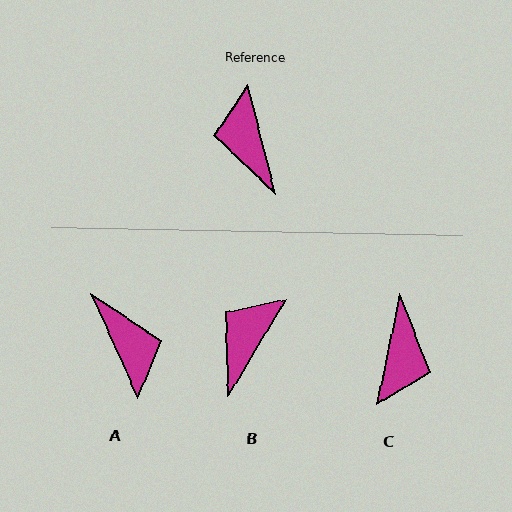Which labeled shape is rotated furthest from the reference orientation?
A, about 170 degrees away.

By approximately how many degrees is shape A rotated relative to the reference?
Approximately 170 degrees clockwise.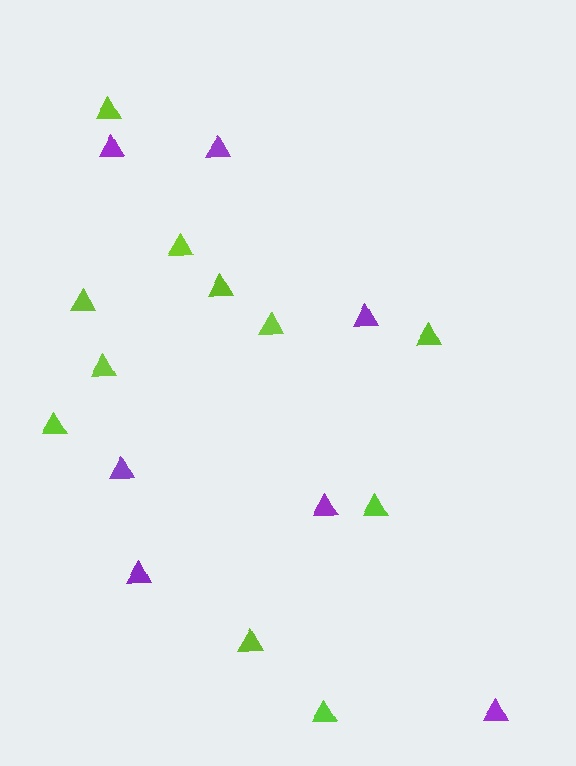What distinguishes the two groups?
There are 2 groups: one group of lime triangles (11) and one group of purple triangles (7).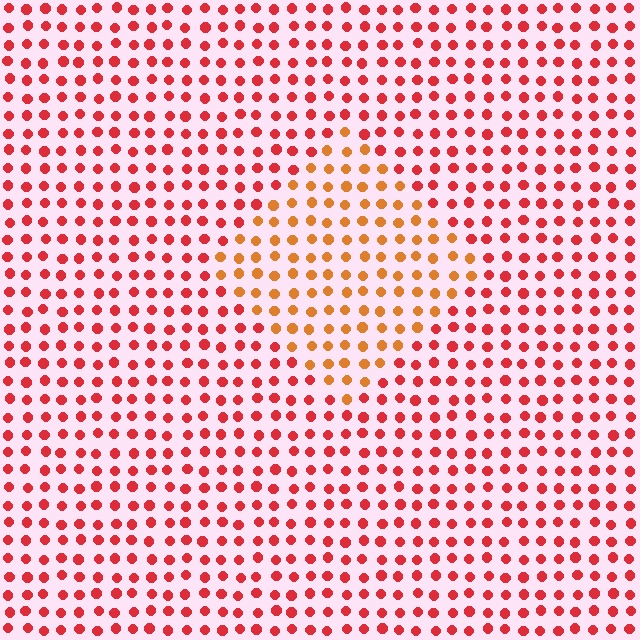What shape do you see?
I see a diamond.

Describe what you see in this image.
The image is filled with small red elements in a uniform arrangement. A diamond-shaped region is visible where the elements are tinted to a slightly different hue, forming a subtle color boundary.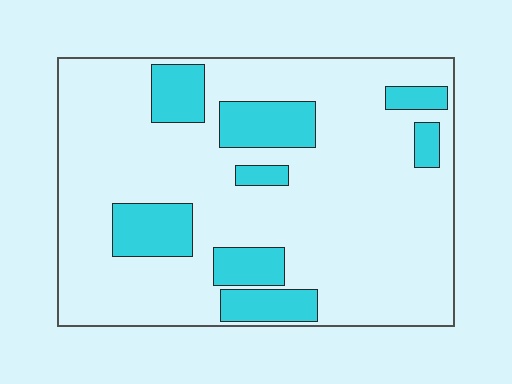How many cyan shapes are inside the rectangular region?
8.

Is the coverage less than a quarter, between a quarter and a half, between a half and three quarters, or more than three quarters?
Less than a quarter.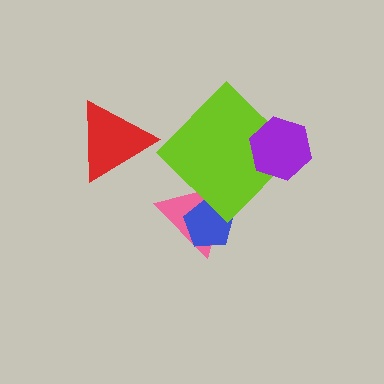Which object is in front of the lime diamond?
The purple hexagon is in front of the lime diamond.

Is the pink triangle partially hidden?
Yes, it is partially covered by another shape.